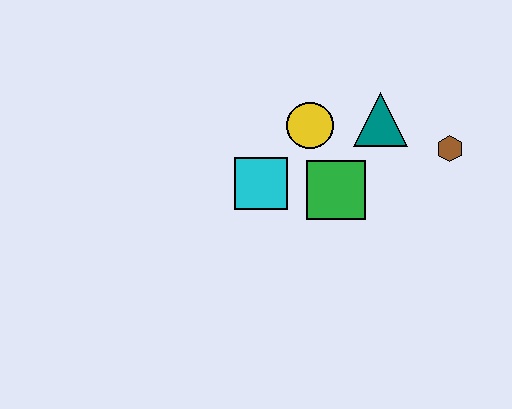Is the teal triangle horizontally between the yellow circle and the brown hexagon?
Yes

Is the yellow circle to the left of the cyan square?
No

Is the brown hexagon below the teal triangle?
Yes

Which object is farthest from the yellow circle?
The brown hexagon is farthest from the yellow circle.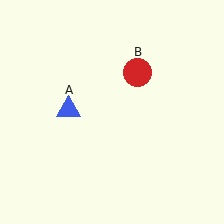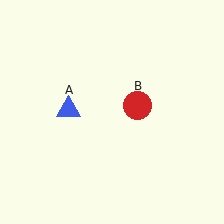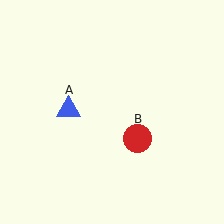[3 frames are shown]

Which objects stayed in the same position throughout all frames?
Blue triangle (object A) remained stationary.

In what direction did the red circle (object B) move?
The red circle (object B) moved down.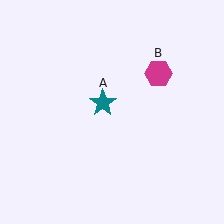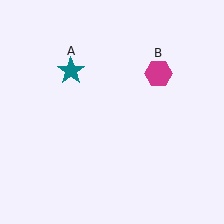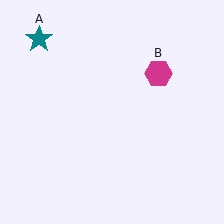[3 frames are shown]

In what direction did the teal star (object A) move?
The teal star (object A) moved up and to the left.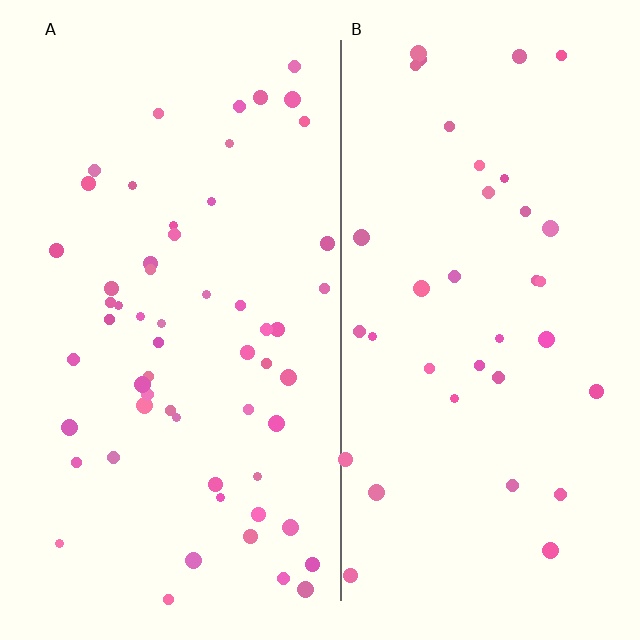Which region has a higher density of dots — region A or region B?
A (the left).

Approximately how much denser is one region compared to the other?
Approximately 1.6× — region A over region B.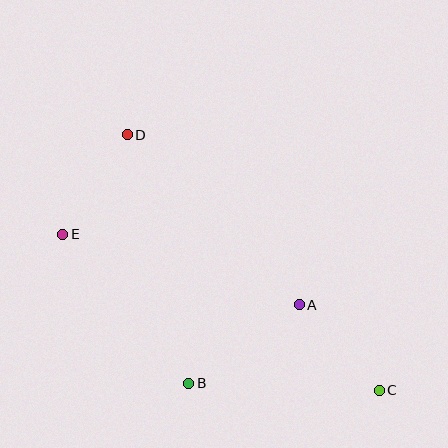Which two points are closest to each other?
Points A and C are closest to each other.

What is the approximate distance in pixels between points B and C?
The distance between B and C is approximately 190 pixels.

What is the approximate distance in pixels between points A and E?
The distance between A and E is approximately 247 pixels.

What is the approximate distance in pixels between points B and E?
The distance between B and E is approximately 196 pixels.